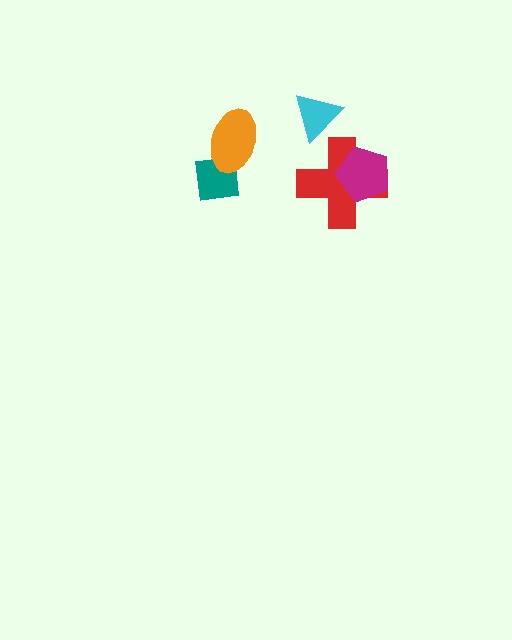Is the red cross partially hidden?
Yes, it is partially covered by another shape.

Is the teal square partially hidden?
Yes, it is partially covered by another shape.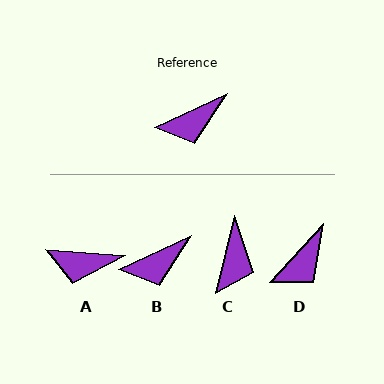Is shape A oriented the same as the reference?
No, it is off by about 29 degrees.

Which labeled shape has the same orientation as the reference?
B.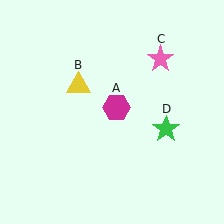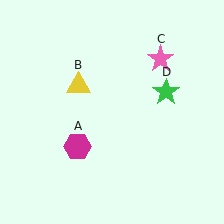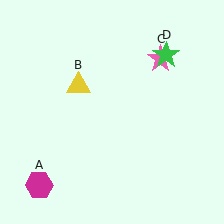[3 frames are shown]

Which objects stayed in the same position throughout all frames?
Yellow triangle (object B) and pink star (object C) remained stationary.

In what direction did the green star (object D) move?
The green star (object D) moved up.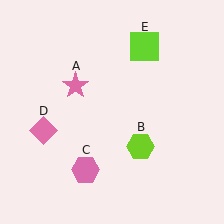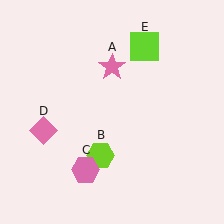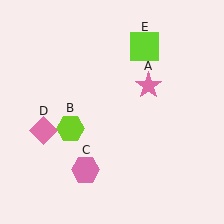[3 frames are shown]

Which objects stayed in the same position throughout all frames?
Pink hexagon (object C) and pink diamond (object D) and lime square (object E) remained stationary.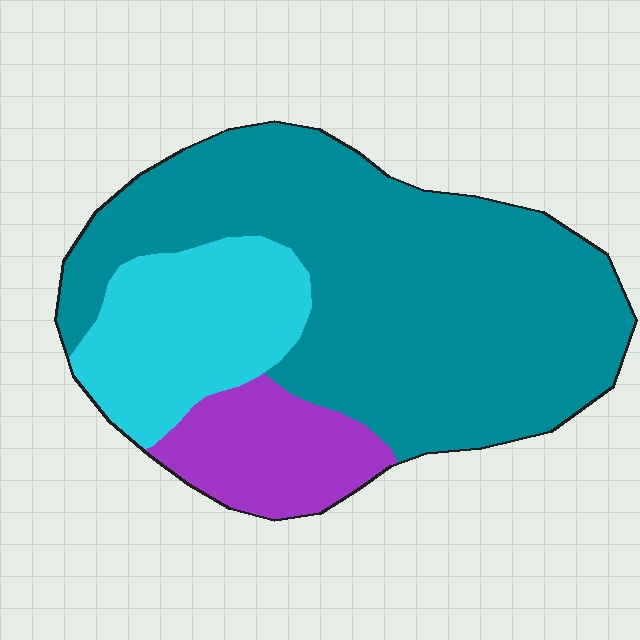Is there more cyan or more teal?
Teal.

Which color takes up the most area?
Teal, at roughly 65%.